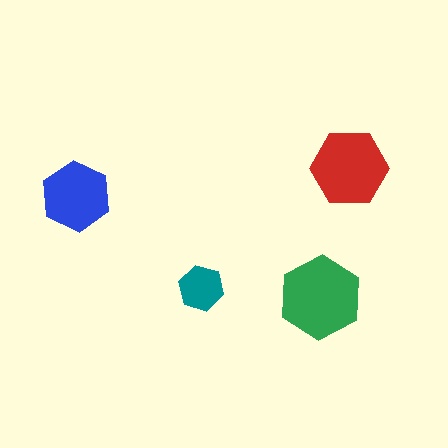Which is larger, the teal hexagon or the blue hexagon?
The blue one.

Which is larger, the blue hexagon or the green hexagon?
The green one.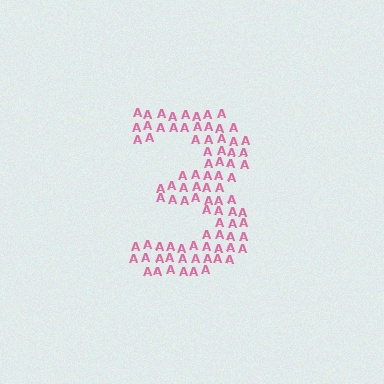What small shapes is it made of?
It is made of small letter A's.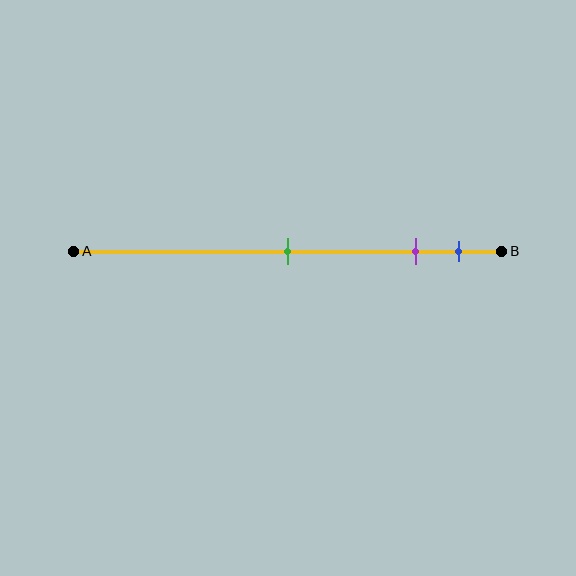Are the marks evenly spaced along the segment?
No, the marks are not evenly spaced.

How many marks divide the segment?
There are 3 marks dividing the segment.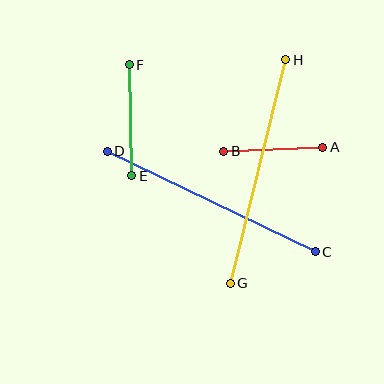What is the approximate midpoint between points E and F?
The midpoint is at approximately (130, 120) pixels.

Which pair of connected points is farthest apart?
Points C and D are farthest apart.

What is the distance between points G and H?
The distance is approximately 230 pixels.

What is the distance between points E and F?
The distance is approximately 111 pixels.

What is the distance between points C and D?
The distance is approximately 231 pixels.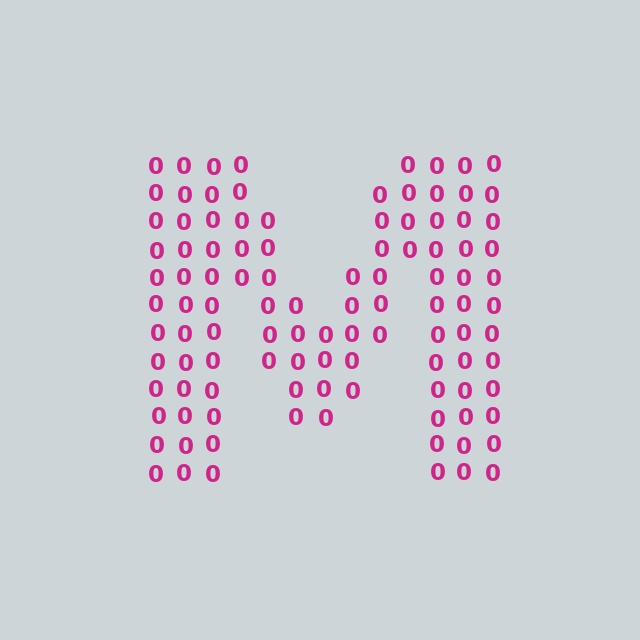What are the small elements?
The small elements are digit 0's.